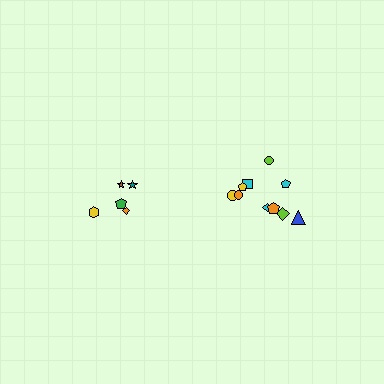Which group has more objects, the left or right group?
The right group.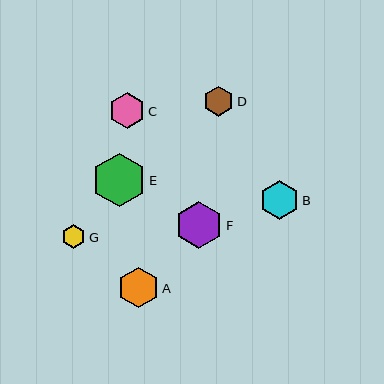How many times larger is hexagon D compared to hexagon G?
Hexagon D is approximately 1.3 times the size of hexagon G.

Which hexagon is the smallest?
Hexagon G is the smallest with a size of approximately 24 pixels.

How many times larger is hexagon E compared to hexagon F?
Hexagon E is approximately 1.1 times the size of hexagon F.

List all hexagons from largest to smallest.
From largest to smallest: E, F, A, B, C, D, G.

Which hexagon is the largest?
Hexagon E is the largest with a size of approximately 53 pixels.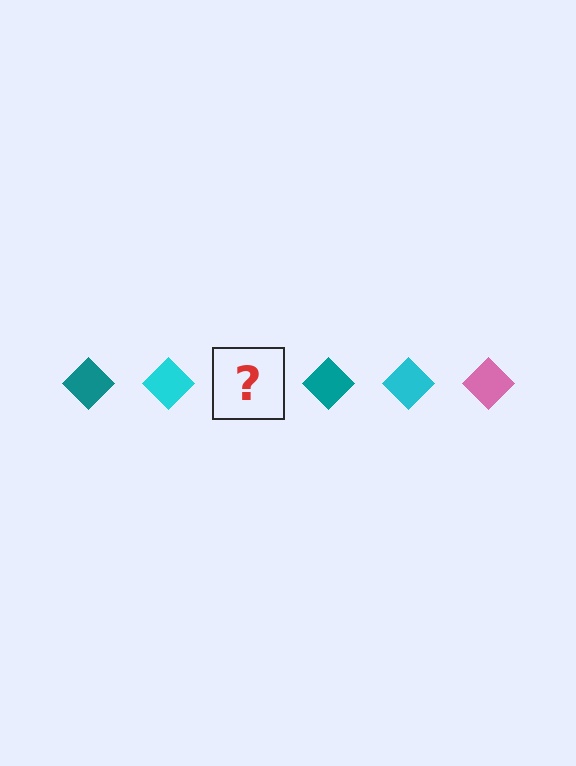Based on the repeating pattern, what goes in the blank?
The blank should be a pink diamond.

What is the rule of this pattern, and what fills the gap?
The rule is that the pattern cycles through teal, cyan, pink diamonds. The gap should be filled with a pink diamond.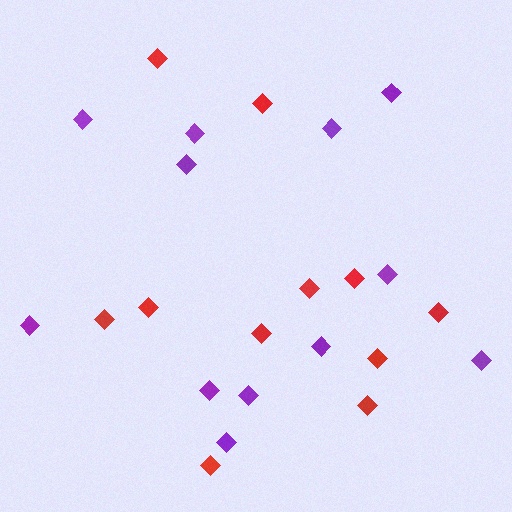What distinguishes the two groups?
There are 2 groups: one group of red diamonds (11) and one group of purple diamonds (12).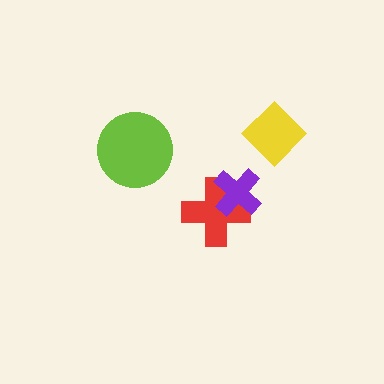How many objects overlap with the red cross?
1 object overlaps with the red cross.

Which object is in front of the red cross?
The purple cross is in front of the red cross.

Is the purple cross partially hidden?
No, no other shape covers it.